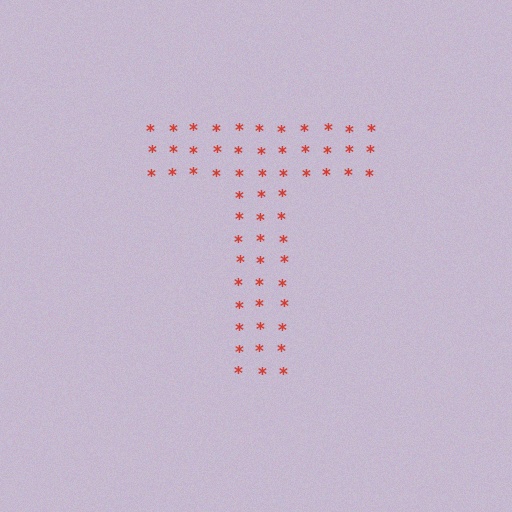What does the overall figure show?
The overall figure shows the letter T.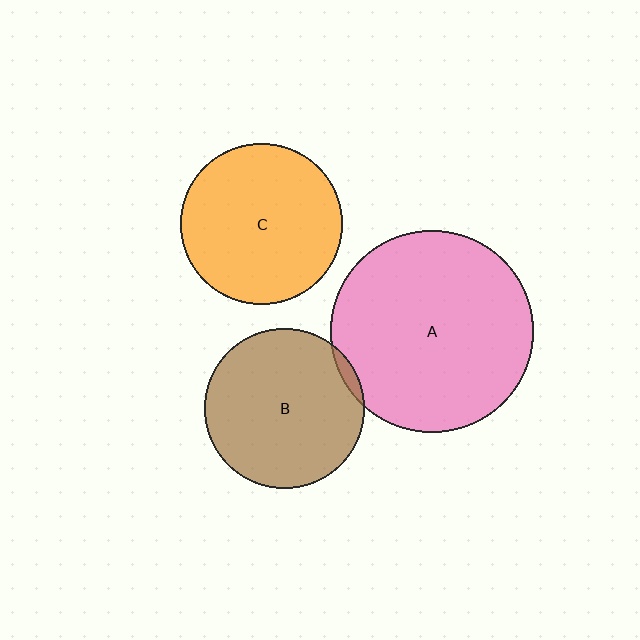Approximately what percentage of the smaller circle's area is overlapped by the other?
Approximately 5%.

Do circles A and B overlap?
Yes.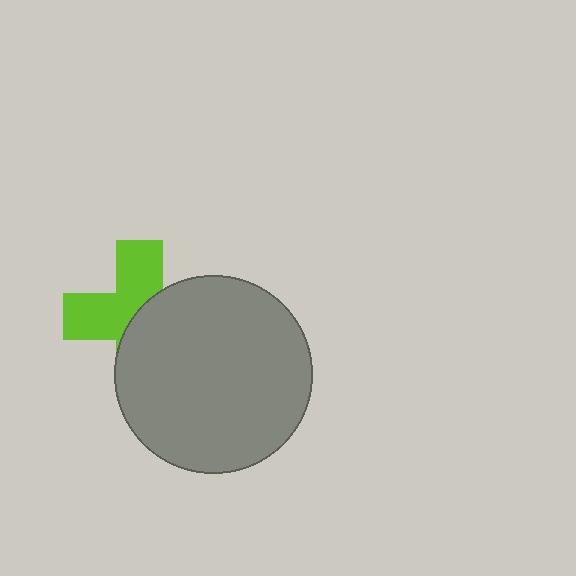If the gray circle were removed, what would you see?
You would see the complete lime cross.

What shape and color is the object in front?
The object in front is a gray circle.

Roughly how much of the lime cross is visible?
About half of it is visible (roughly 48%).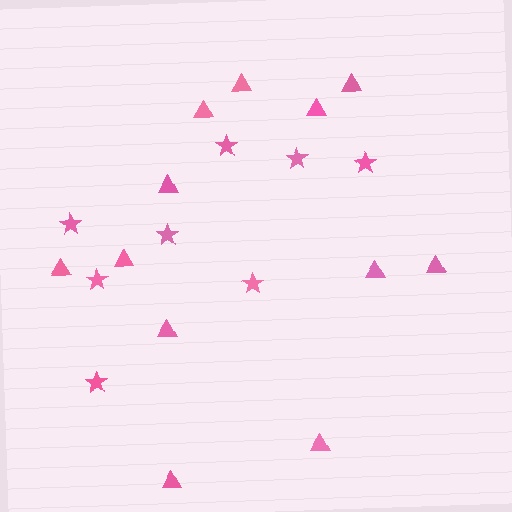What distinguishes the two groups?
There are 2 groups: one group of stars (8) and one group of triangles (12).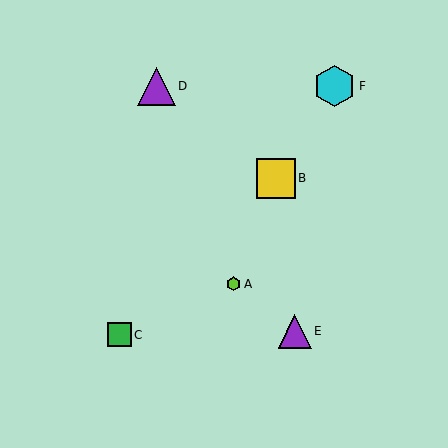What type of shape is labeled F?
Shape F is a cyan hexagon.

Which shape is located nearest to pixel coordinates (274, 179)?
The yellow square (labeled B) at (276, 178) is nearest to that location.